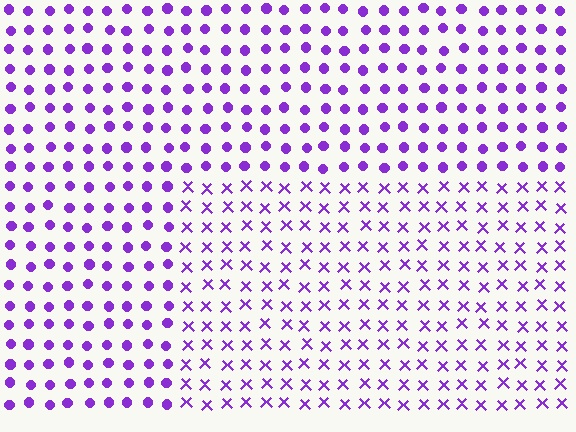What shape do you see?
I see a rectangle.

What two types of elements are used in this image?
The image uses X marks inside the rectangle region and circles outside it.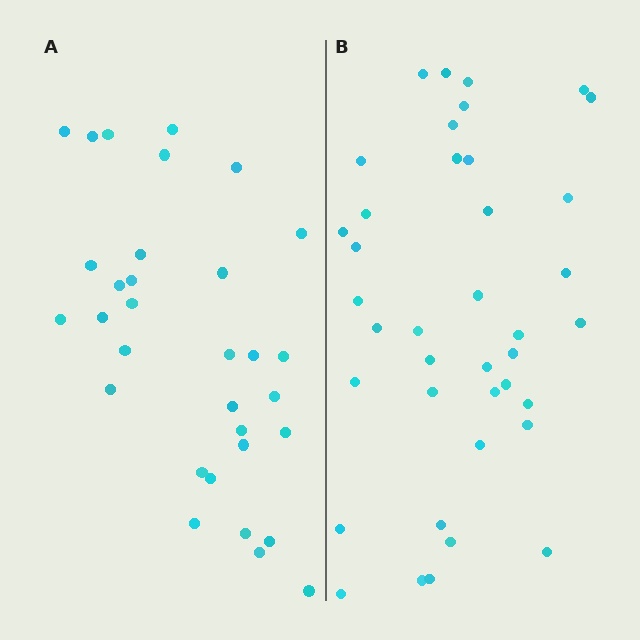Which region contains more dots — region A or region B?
Region B (the right region) has more dots.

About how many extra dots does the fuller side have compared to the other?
Region B has roughly 8 or so more dots than region A.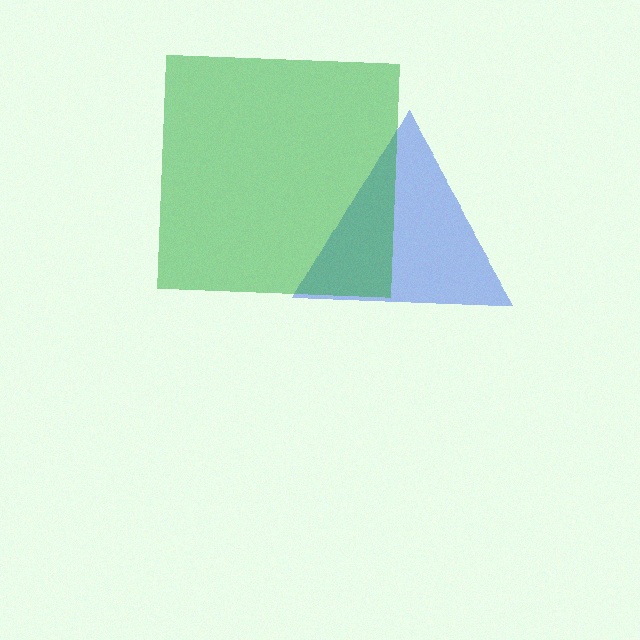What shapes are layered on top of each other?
The layered shapes are: a blue triangle, a green square.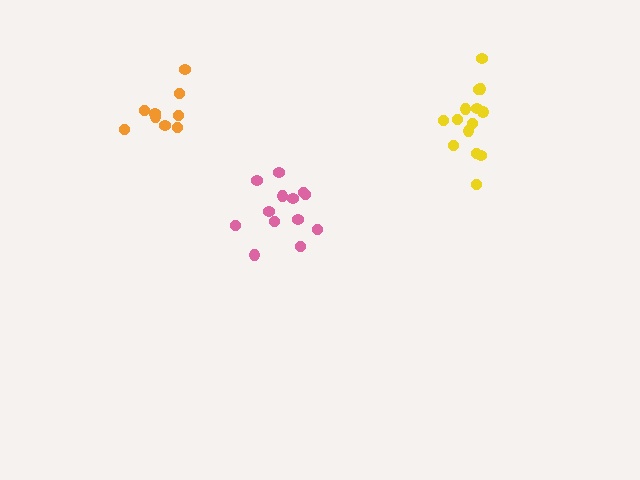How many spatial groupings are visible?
There are 3 spatial groupings.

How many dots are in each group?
Group 1: 14 dots, Group 2: 13 dots, Group 3: 9 dots (36 total).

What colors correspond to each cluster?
The clusters are colored: yellow, pink, orange.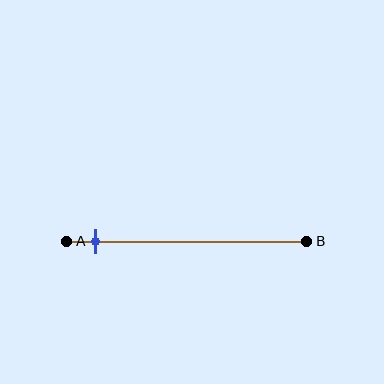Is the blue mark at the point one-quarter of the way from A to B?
No, the mark is at about 10% from A, not at the 25% one-quarter point.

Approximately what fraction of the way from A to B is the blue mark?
The blue mark is approximately 10% of the way from A to B.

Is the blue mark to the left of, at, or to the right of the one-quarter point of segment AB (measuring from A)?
The blue mark is to the left of the one-quarter point of segment AB.